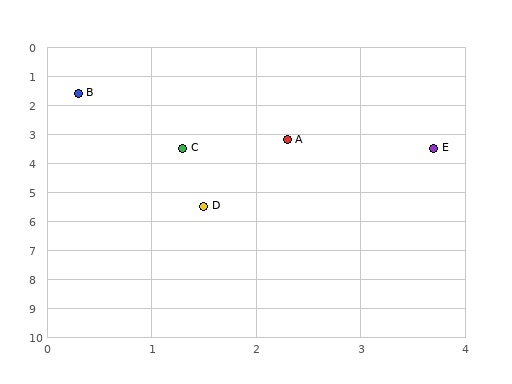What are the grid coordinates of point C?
Point C is at approximately (1.3, 3.5).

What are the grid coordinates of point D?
Point D is at approximately (1.5, 5.5).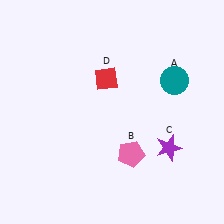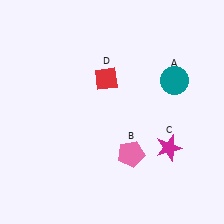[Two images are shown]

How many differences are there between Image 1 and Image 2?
There is 1 difference between the two images.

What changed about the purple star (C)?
In Image 1, C is purple. In Image 2, it changed to magenta.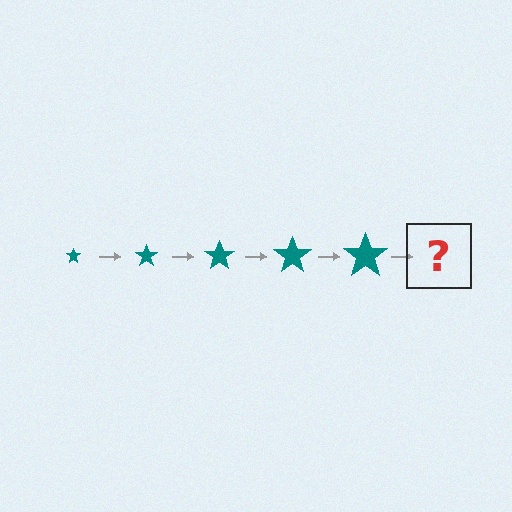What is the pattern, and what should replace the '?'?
The pattern is that the star gets progressively larger each step. The '?' should be a teal star, larger than the previous one.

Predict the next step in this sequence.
The next step is a teal star, larger than the previous one.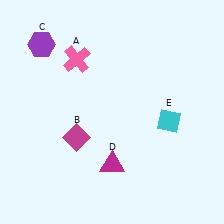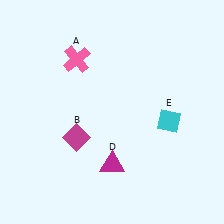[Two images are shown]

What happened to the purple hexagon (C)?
The purple hexagon (C) was removed in Image 2. It was in the top-left area of Image 1.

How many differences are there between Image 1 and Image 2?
There is 1 difference between the two images.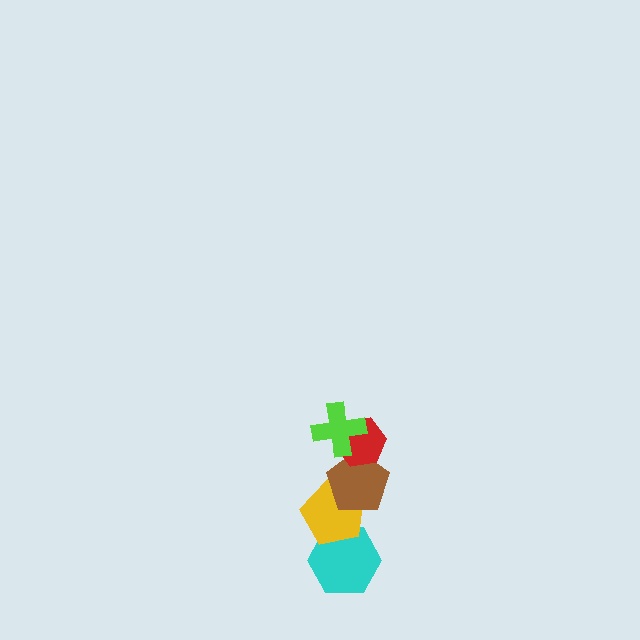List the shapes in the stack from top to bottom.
From top to bottom: the lime cross, the red hexagon, the brown pentagon, the yellow pentagon, the cyan hexagon.